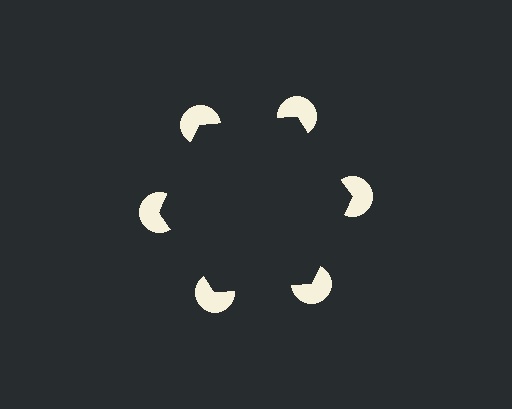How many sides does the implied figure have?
6 sides.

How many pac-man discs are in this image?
There are 6 — one at each vertex of the illusory hexagon.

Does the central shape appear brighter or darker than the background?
It typically appears slightly darker than the background, even though no actual brightness change is drawn.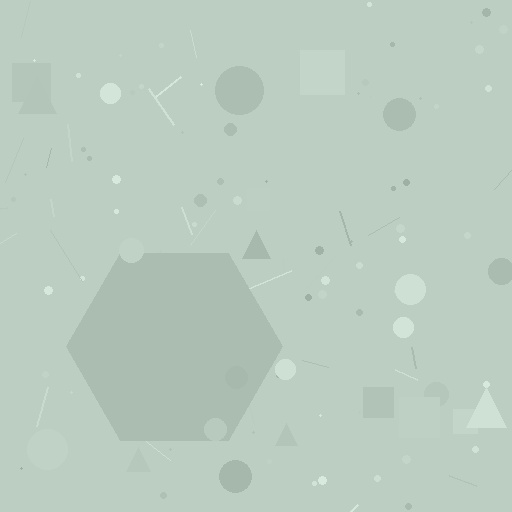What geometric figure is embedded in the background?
A hexagon is embedded in the background.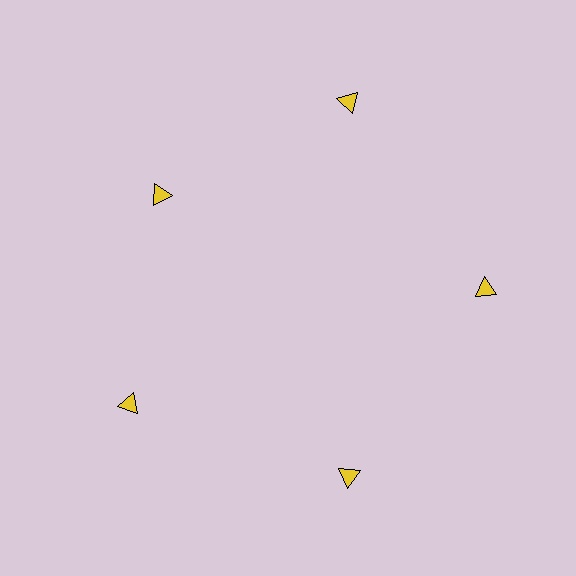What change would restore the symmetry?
The symmetry would be restored by moving it outward, back onto the ring so that all 5 triangles sit at equal angles and equal distance from the center.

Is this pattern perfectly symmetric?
No. The 5 yellow triangles are arranged in a ring, but one element near the 10 o'clock position is pulled inward toward the center, breaking the 5-fold rotational symmetry.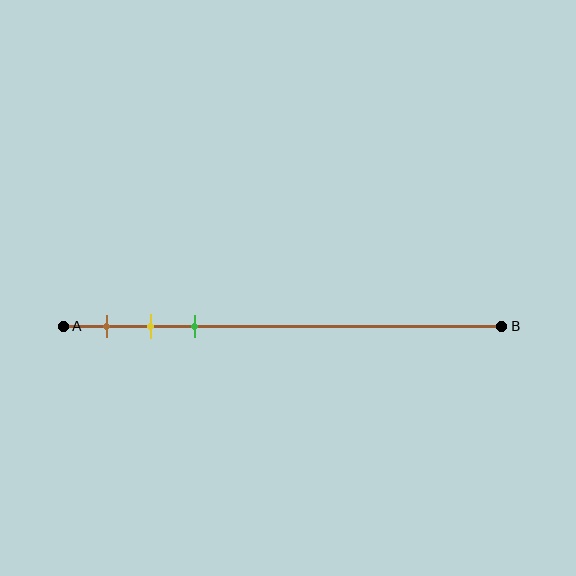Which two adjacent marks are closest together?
The yellow and green marks are the closest adjacent pair.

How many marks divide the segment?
There are 3 marks dividing the segment.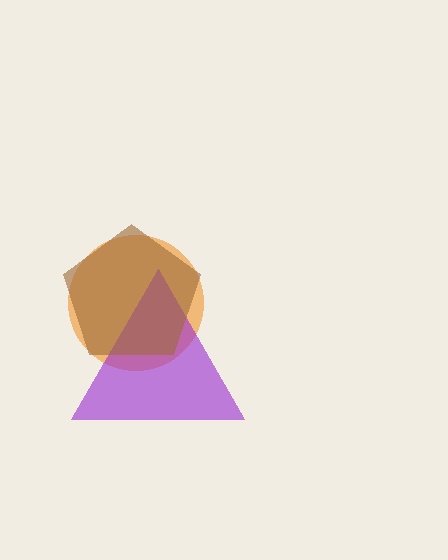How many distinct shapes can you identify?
There are 3 distinct shapes: an orange circle, a purple triangle, a brown pentagon.